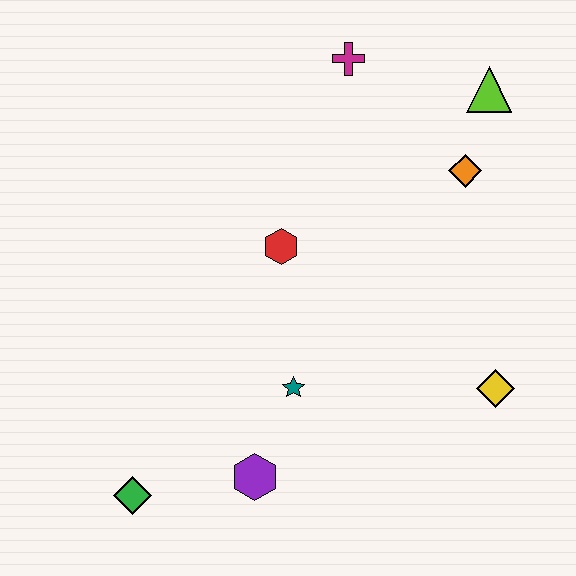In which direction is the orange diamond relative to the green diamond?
The orange diamond is to the right of the green diamond.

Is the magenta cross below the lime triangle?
No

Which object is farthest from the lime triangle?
The green diamond is farthest from the lime triangle.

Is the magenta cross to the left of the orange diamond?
Yes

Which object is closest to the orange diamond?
The lime triangle is closest to the orange diamond.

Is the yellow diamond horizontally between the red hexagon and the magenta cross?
No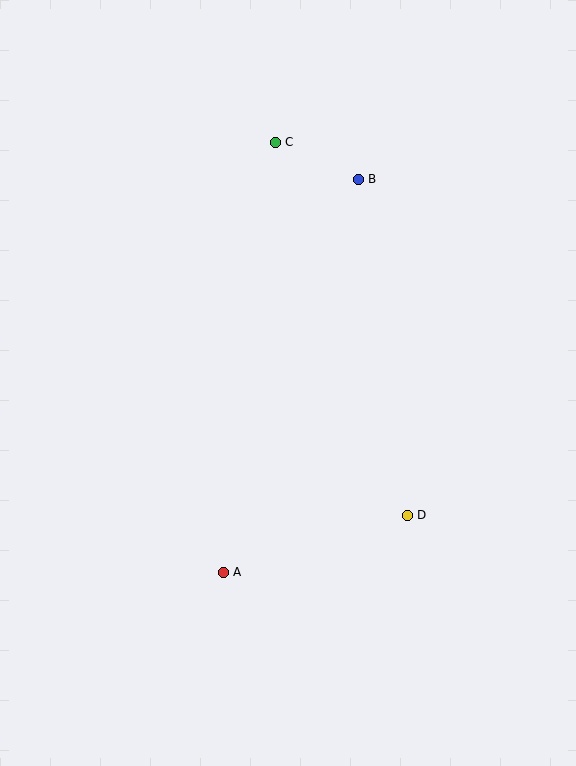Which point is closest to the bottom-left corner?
Point A is closest to the bottom-left corner.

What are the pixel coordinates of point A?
Point A is at (223, 572).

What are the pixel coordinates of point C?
Point C is at (275, 142).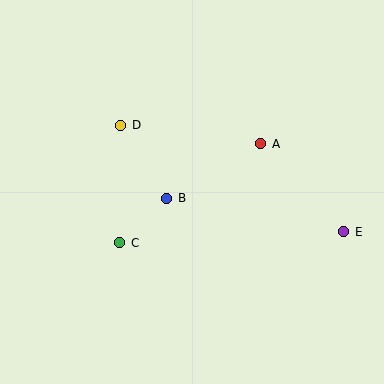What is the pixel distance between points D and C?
The distance between D and C is 118 pixels.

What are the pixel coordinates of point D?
Point D is at (121, 125).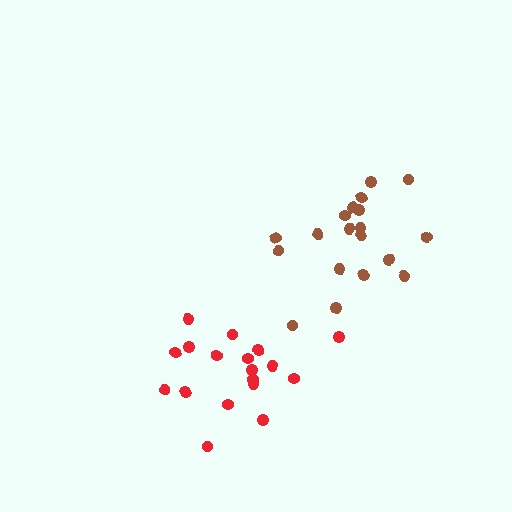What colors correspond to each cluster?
The clusters are colored: brown, red.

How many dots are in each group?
Group 1: 19 dots, Group 2: 18 dots (37 total).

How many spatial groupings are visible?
There are 2 spatial groupings.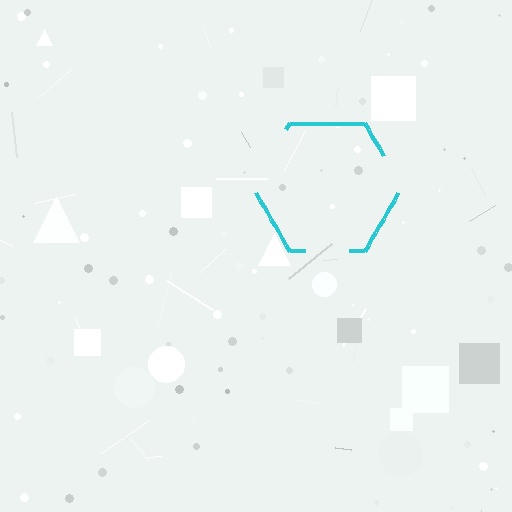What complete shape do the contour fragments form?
The contour fragments form a hexagon.